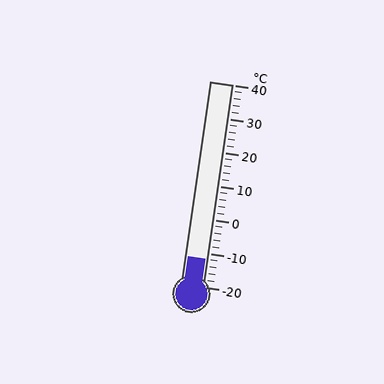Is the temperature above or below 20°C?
The temperature is below 20°C.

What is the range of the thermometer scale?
The thermometer scale ranges from -20°C to 40°C.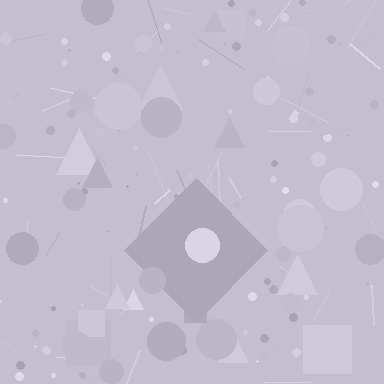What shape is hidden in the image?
A diamond is hidden in the image.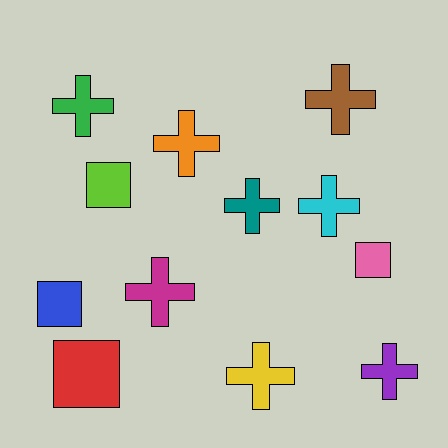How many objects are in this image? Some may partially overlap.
There are 12 objects.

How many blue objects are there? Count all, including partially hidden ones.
There is 1 blue object.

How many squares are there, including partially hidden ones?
There are 4 squares.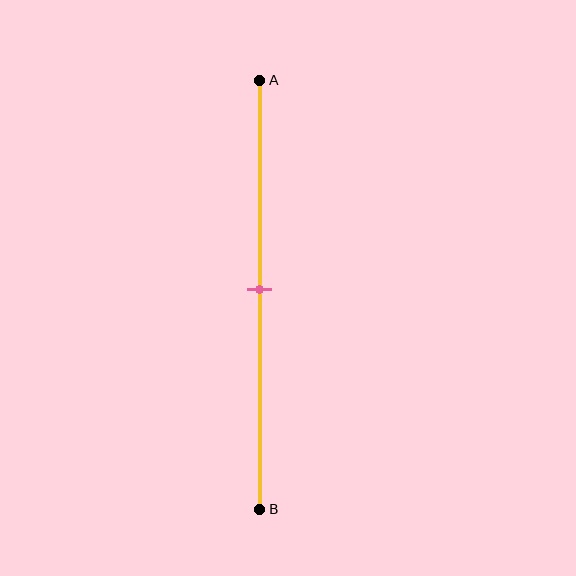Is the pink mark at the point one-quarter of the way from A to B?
No, the mark is at about 50% from A, not at the 25% one-quarter point.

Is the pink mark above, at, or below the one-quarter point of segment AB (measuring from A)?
The pink mark is below the one-quarter point of segment AB.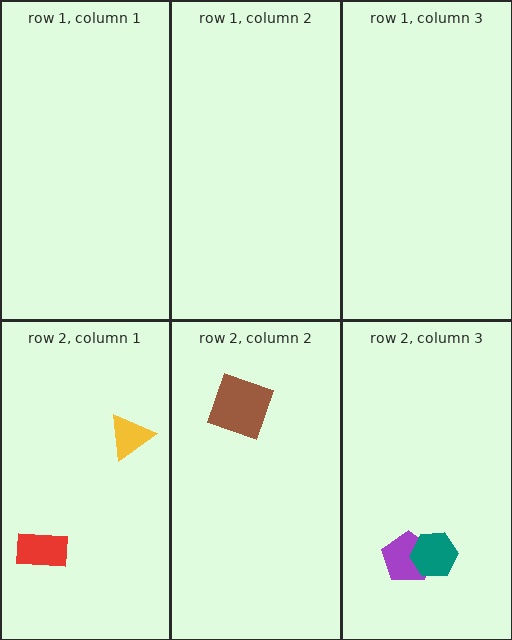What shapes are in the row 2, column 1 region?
The red rectangle, the yellow triangle.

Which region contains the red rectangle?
The row 2, column 1 region.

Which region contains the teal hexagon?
The row 2, column 3 region.